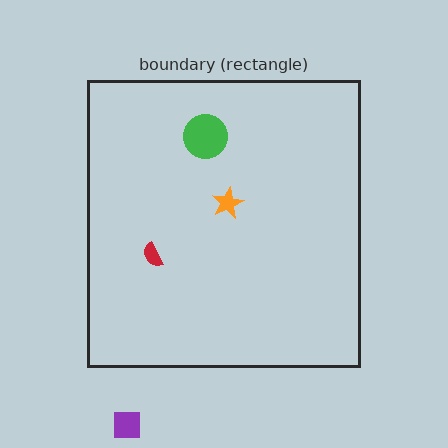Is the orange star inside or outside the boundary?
Inside.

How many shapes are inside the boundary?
3 inside, 1 outside.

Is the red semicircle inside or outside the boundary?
Inside.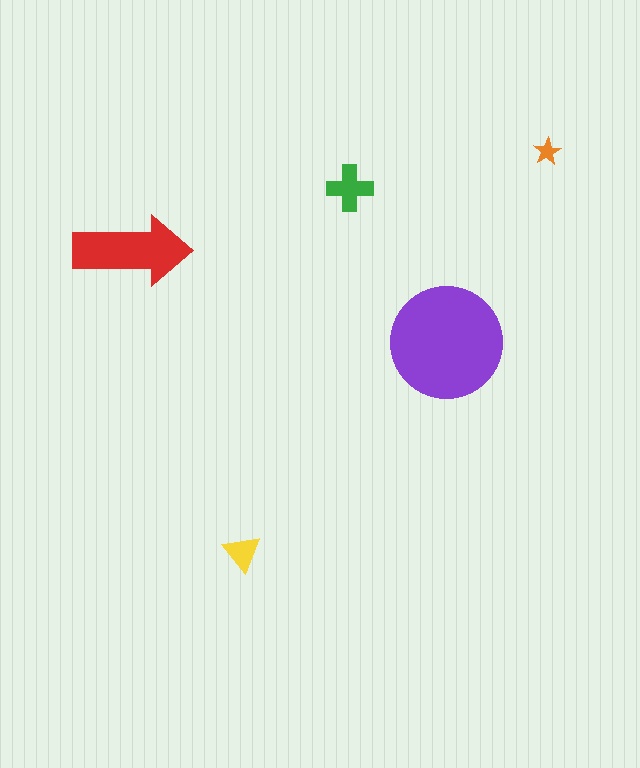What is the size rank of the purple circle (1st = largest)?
1st.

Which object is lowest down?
The yellow triangle is bottommost.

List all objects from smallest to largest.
The orange star, the yellow triangle, the green cross, the red arrow, the purple circle.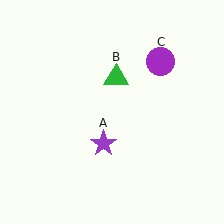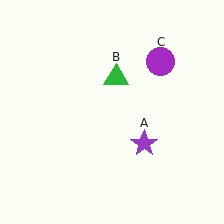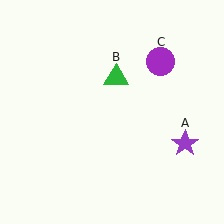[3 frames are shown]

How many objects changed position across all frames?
1 object changed position: purple star (object A).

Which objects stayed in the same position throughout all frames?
Green triangle (object B) and purple circle (object C) remained stationary.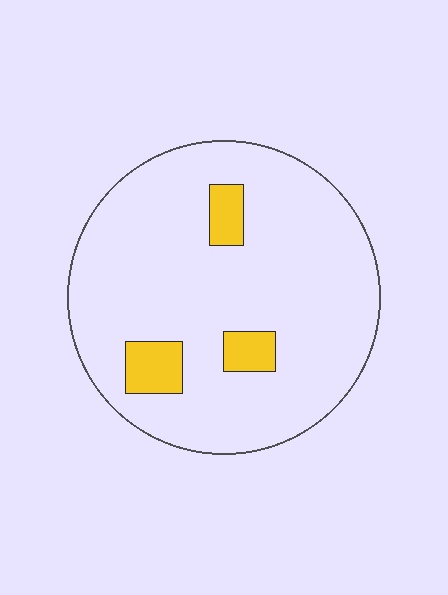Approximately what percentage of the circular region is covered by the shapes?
Approximately 10%.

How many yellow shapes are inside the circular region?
3.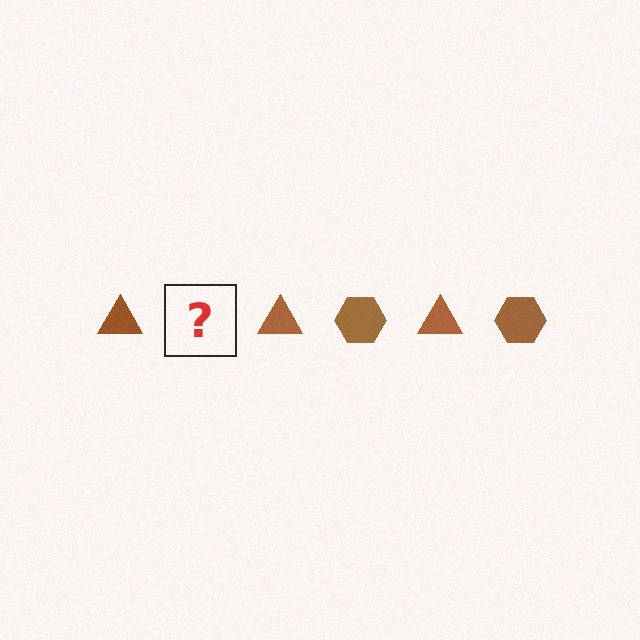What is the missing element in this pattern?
The missing element is a brown hexagon.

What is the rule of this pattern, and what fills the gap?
The rule is that the pattern cycles through triangle, hexagon shapes in brown. The gap should be filled with a brown hexagon.